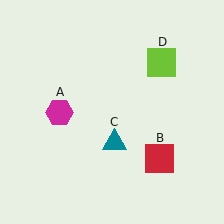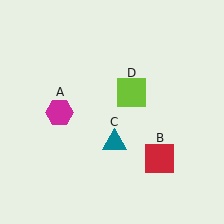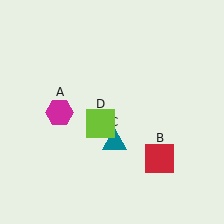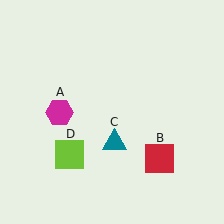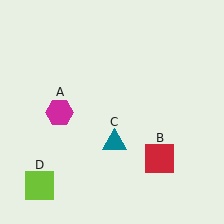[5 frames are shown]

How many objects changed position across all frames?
1 object changed position: lime square (object D).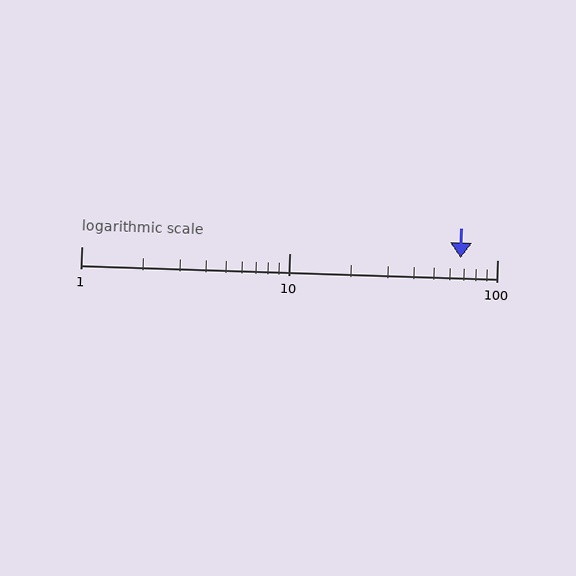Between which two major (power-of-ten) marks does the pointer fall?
The pointer is between 10 and 100.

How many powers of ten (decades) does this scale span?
The scale spans 2 decades, from 1 to 100.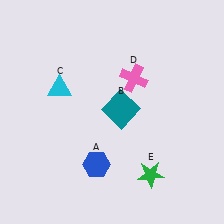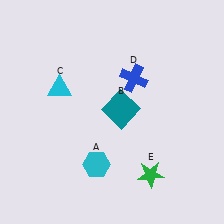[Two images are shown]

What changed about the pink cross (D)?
In Image 1, D is pink. In Image 2, it changed to blue.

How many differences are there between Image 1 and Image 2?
There are 2 differences between the two images.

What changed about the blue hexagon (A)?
In Image 1, A is blue. In Image 2, it changed to cyan.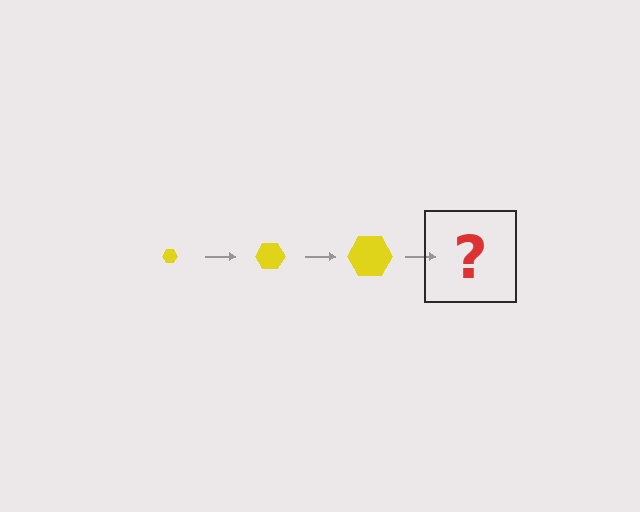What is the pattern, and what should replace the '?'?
The pattern is that the hexagon gets progressively larger each step. The '?' should be a yellow hexagon, larger than the previous one.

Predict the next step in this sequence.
The next step is a yellow hexagon, larger than the previous one.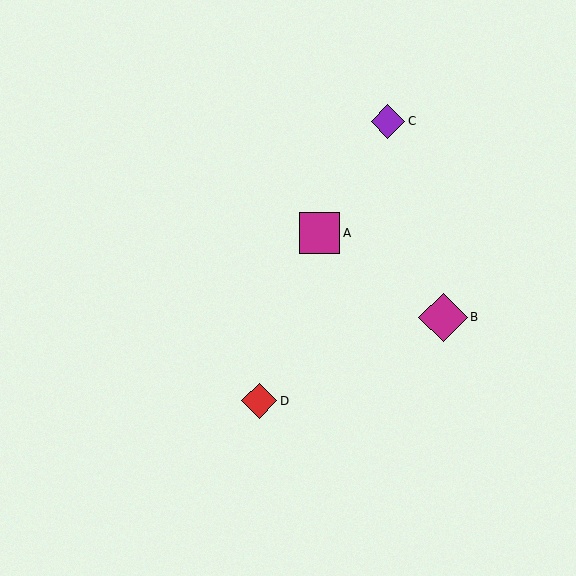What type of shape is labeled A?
Shape A is a magenta square.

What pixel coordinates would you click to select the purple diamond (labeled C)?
Click at (388, 121) to select the purple diamond C.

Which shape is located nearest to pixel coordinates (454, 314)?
The magenta diamond (labeled B) at (443, 317) is nearest to that location.